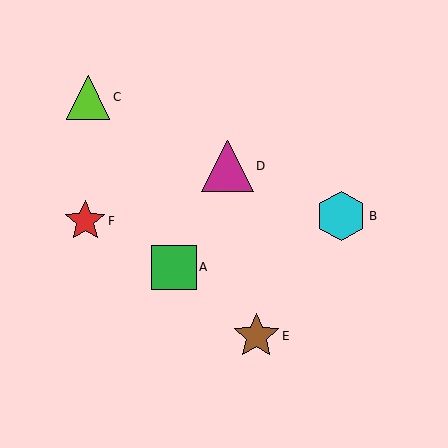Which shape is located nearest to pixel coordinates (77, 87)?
The lime triangle (labeled C) at (88, 97) is nearest to that location.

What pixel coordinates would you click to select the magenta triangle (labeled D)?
Click at (228, 166) to select the magenta triangle D.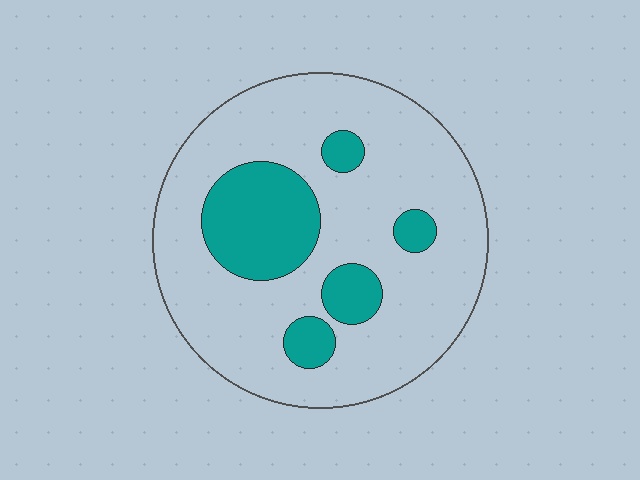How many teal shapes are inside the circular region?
5.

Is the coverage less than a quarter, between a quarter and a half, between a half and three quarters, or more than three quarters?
Less than a quarter.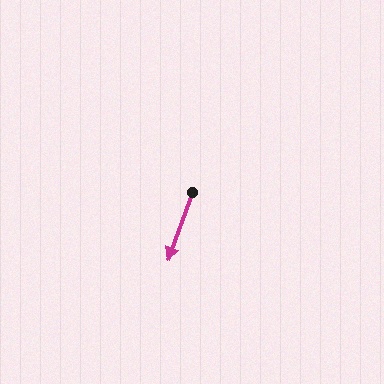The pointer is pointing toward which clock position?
Roughly 7 o'clock.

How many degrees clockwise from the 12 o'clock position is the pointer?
Approximately 200 degrees.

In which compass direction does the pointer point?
South.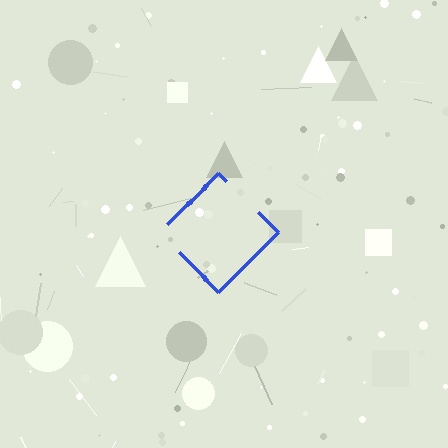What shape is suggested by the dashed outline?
The dashed outline suggests a diamond.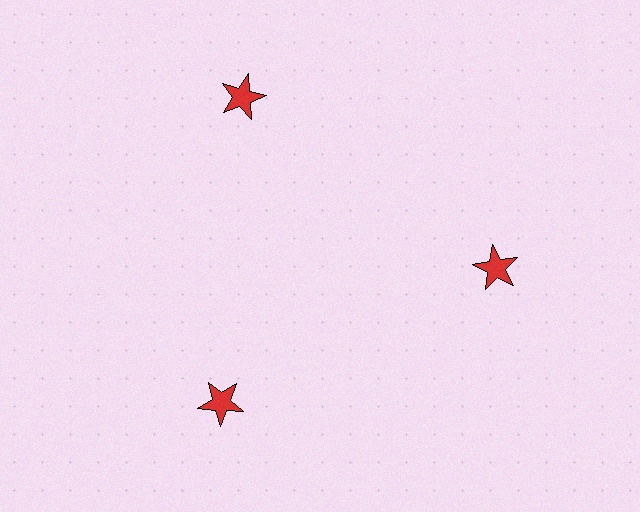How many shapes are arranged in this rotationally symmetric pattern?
There are 3 shapes, arranged in 3 groups of 1.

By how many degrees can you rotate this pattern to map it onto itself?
The pattern maps onto itself every 120 degrees of rotation.